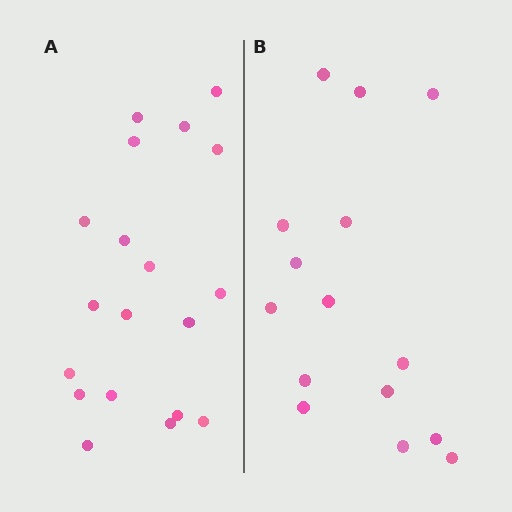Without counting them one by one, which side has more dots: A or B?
Region A (the left region) has more dots.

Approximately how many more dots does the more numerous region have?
Region A has about 4 more dots than region B.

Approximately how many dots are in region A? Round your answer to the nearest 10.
About 20 dots. (The exact count is 19, which rounds to 20.)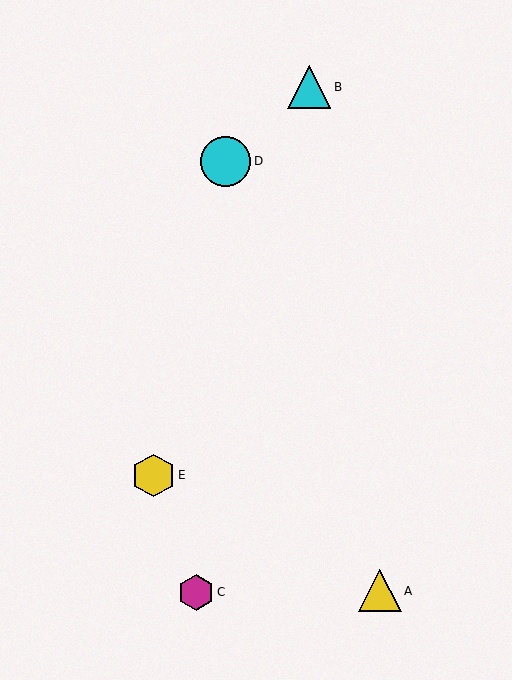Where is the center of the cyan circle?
The center of the cyan circle is at (226, 161).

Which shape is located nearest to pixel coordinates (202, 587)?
The magenta hexagon (labeled C) at (196, 592) is nearest to that location.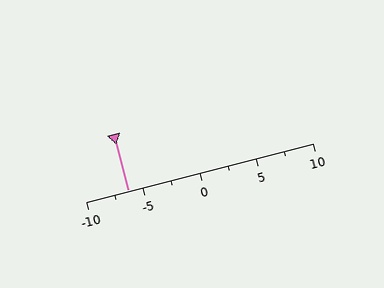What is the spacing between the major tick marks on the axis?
The major ticks are spaced 5 apart.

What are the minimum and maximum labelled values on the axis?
The axis runs from -10 to 10.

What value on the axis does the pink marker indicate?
The marker indicates approximately -6.2.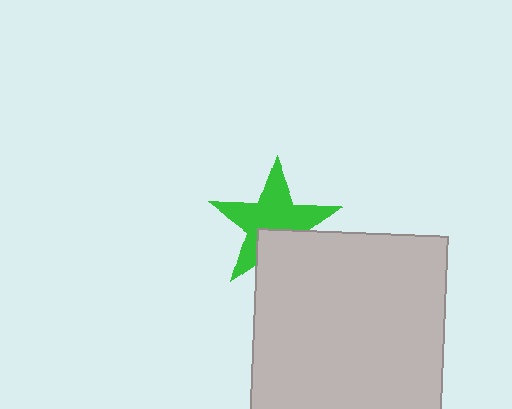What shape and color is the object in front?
The object in front is a light gray square.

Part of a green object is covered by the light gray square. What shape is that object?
It is a star.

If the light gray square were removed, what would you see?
You would see the complete green star.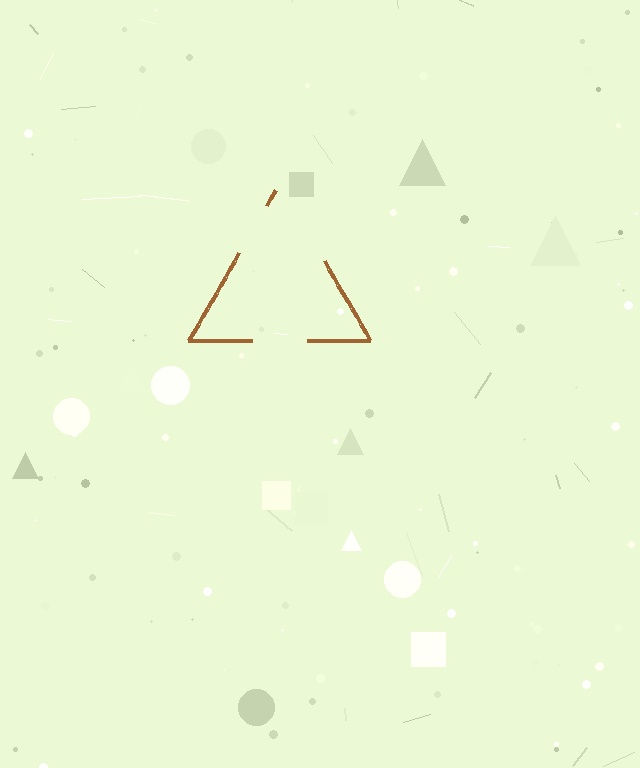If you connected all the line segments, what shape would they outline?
They would outline a triangle.